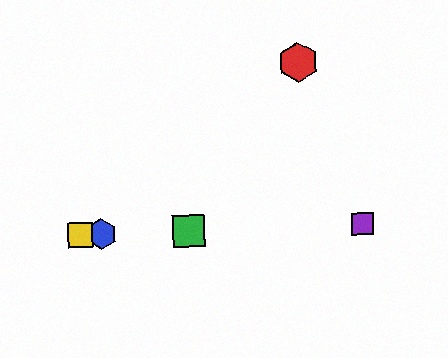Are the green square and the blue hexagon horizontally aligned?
Yes, both are at y≈231.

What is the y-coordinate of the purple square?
The purple square is at y≈223.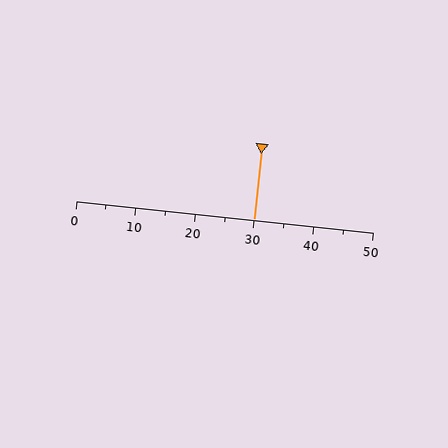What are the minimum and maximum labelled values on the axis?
The axis runs from 0 to 50.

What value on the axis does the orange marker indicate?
The marker indicates approximately 30.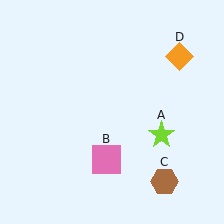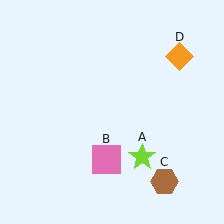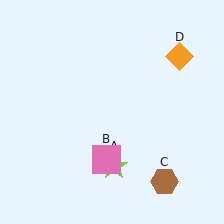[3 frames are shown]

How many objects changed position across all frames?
1 object changed position: lime star (object A).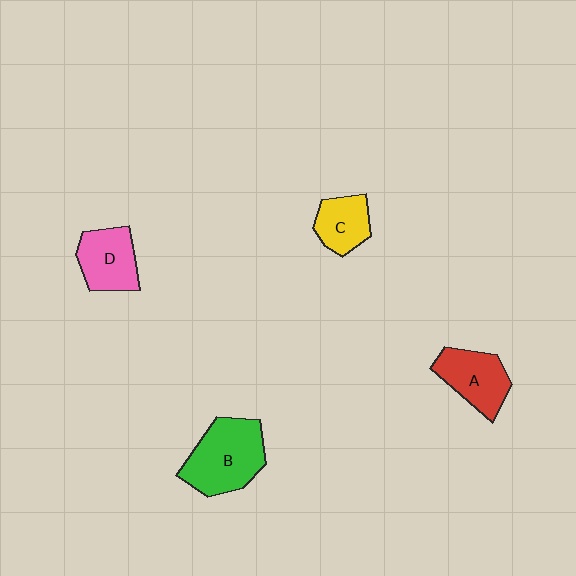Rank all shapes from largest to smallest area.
From largest to smallest: B (green), A (red), D (pink), C (yellow).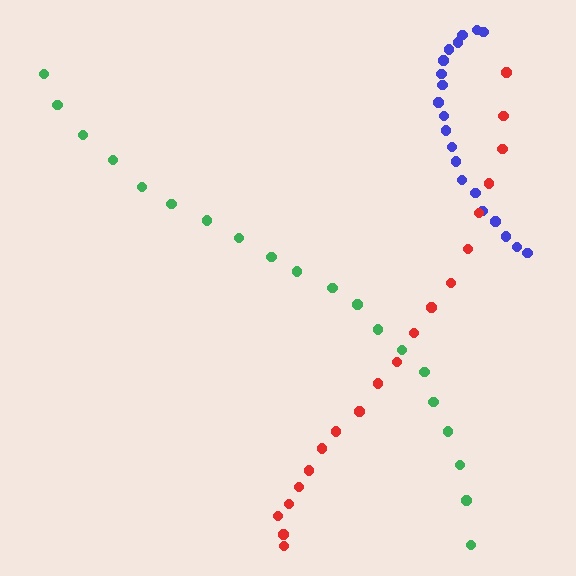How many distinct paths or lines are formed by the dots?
There are 3 distinct paths.